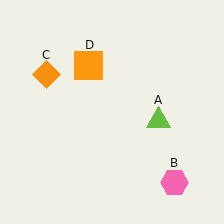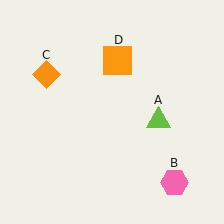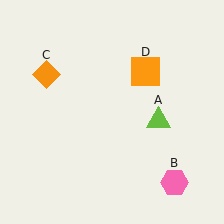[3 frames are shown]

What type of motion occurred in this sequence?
The orange square (object D) rotated clockwise around the center of the scene.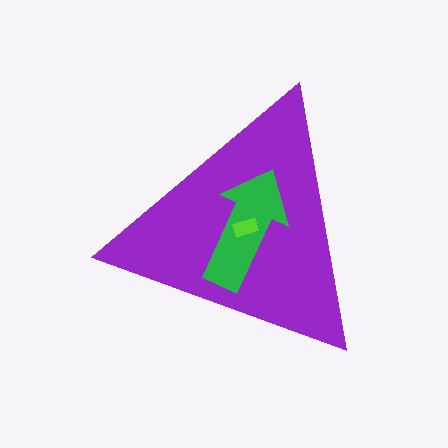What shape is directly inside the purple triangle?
The green arrow.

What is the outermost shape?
The purple triangle.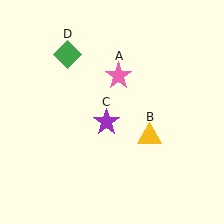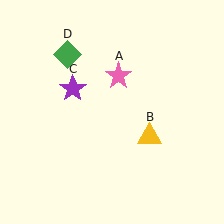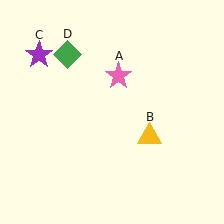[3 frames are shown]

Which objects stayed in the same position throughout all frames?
Pink star (object A) and yellow triangle (object B) and green diamond (object D) remained stationary.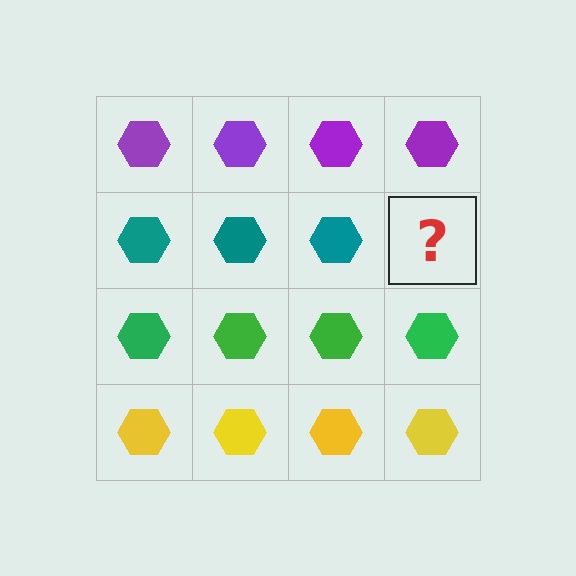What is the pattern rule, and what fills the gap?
The rule is that each row has a consistent color. The gap should be filled with a teal hexagon.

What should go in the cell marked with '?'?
The missing cell should contain a teal hexagon.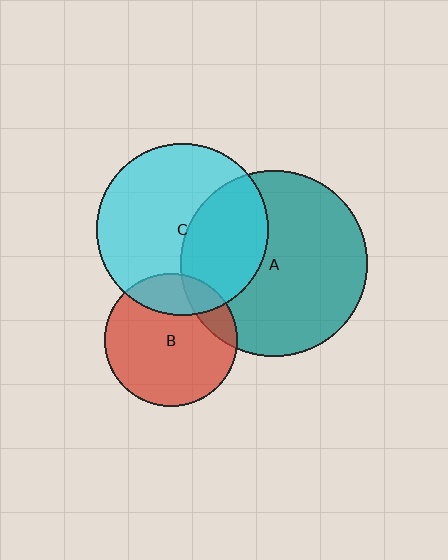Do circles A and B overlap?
Yes.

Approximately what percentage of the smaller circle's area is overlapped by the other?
Approximately 15%.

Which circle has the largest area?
Circle A (teal).